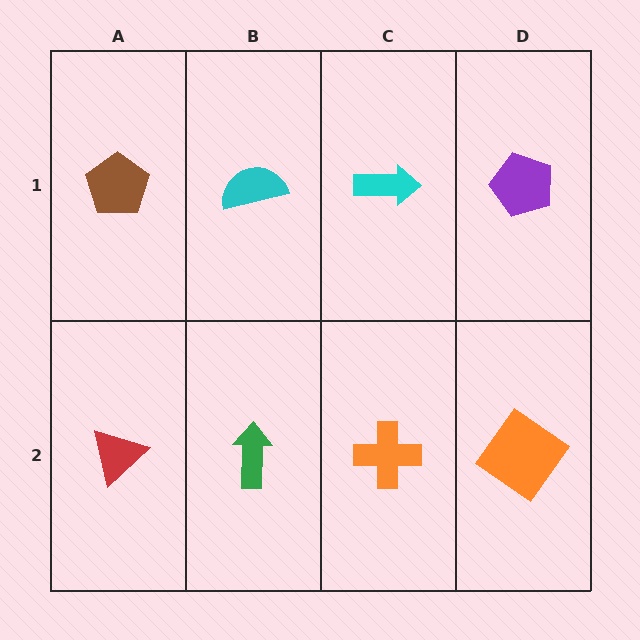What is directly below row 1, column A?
A red triangle.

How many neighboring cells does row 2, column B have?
3.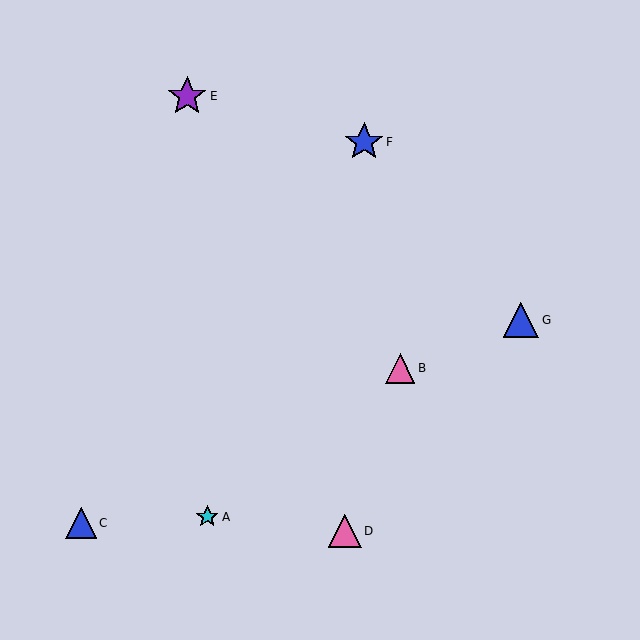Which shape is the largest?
The purple star (labeled E) is the largest.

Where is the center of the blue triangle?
The center of the blue triangle is at (81, 523).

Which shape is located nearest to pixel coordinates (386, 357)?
The pink triangle (labeled B) at (400, 368) is nearest to that location.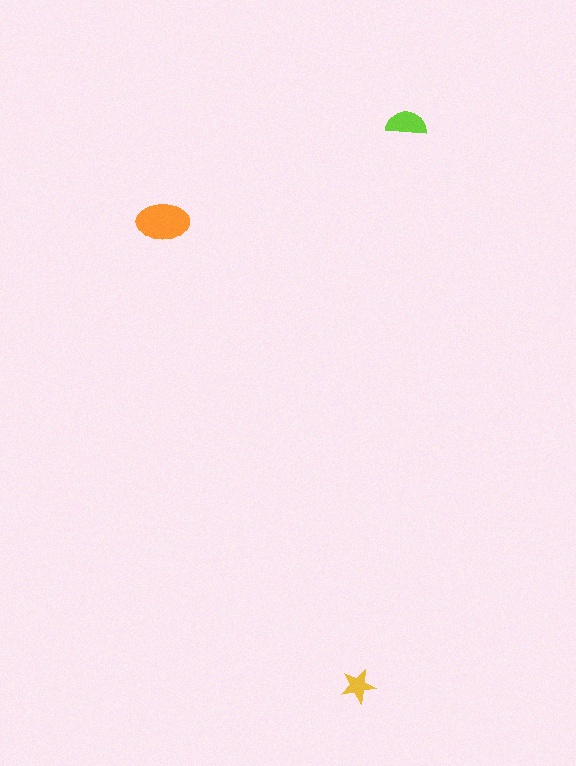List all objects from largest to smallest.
The orange ellipse, the lime semicircle, the yellow star.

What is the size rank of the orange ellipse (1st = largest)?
1st.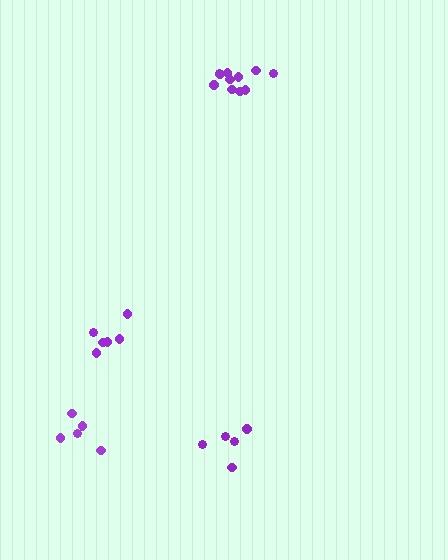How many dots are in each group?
Group 1: 5 dots, Group 2: 5 dots, Group 3: 6 dots, Group 4: 11 dots (27 total).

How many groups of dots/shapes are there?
There are 4 groups.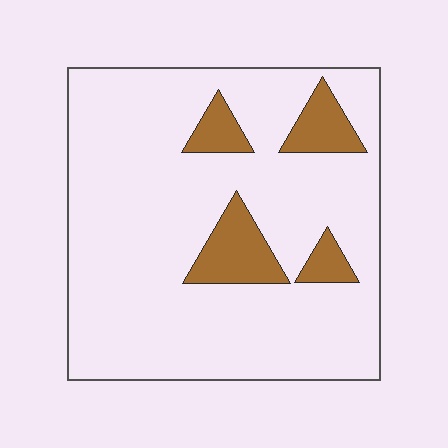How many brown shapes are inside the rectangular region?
4.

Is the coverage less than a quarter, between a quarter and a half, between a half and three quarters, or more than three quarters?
Less than a quarter.